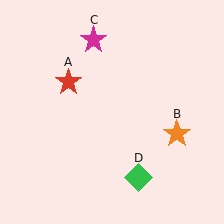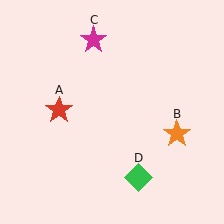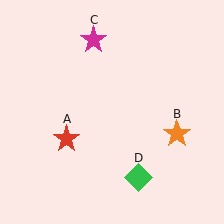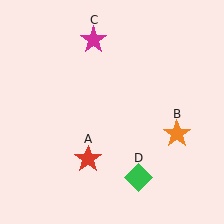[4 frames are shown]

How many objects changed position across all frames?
1 object changed position: red star (object A).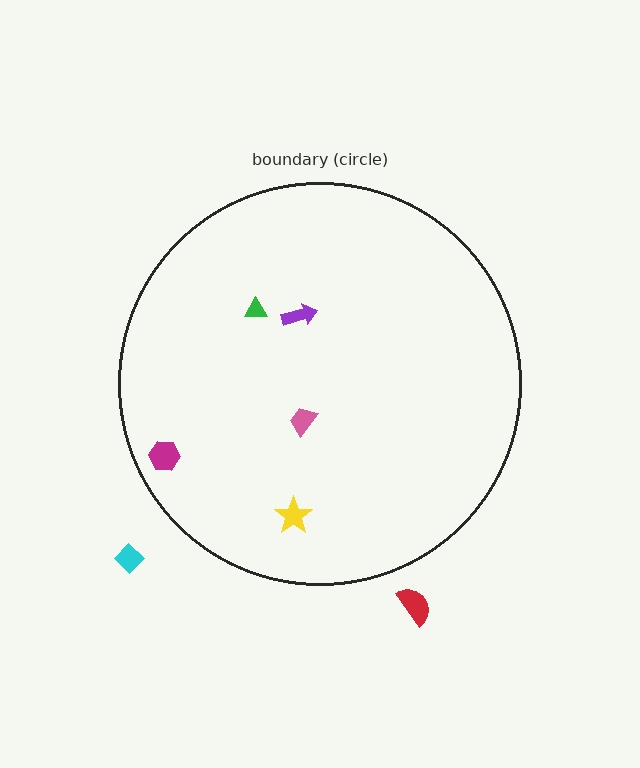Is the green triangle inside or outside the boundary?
Inside.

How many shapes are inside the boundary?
5 inside, 2 outside.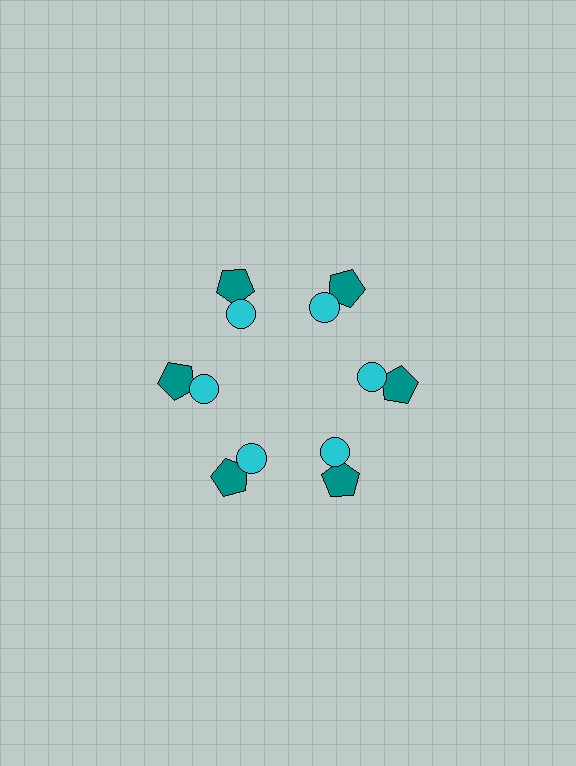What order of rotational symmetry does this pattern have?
This pattern has 6-fold rotational symmetry.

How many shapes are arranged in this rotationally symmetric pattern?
There are 12 shapes, arranged in 6 groups of 2.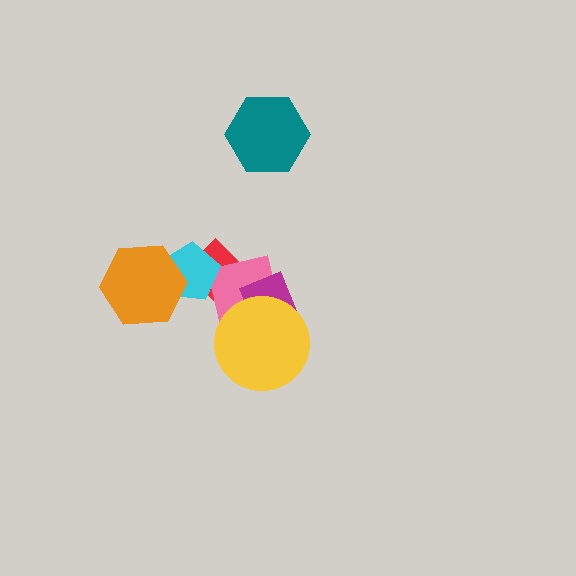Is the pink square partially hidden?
Yes, it is partially covered by another shape.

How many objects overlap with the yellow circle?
2 objects overlap with the yellow circle.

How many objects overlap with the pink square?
4 objects overlap with the pink square.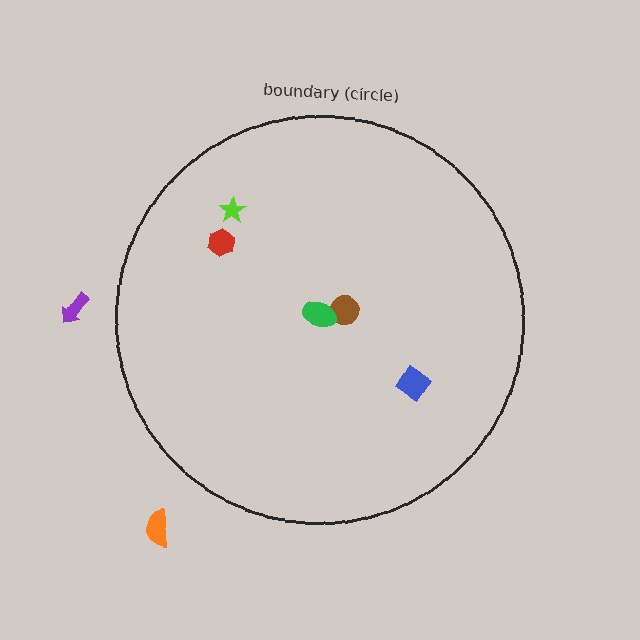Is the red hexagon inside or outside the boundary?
Inside.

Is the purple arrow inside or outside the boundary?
Outside.